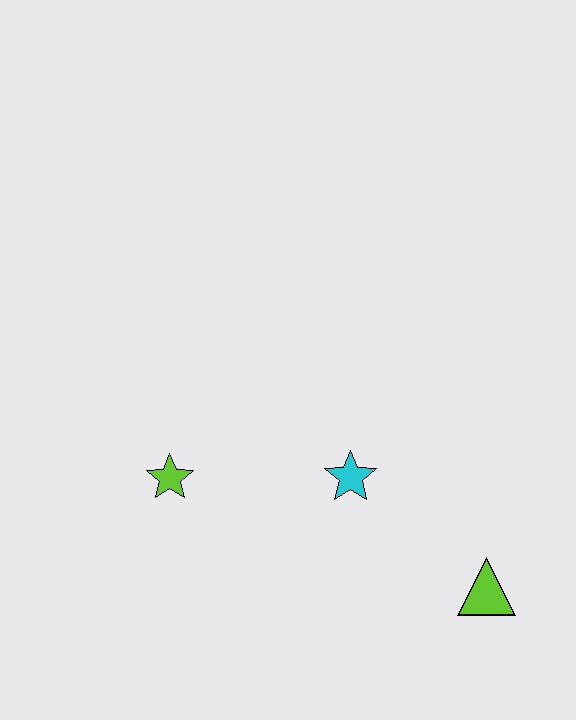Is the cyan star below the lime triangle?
No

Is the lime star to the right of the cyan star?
No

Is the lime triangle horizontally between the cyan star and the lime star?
No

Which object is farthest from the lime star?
The lime triangle is farthest from the lime star.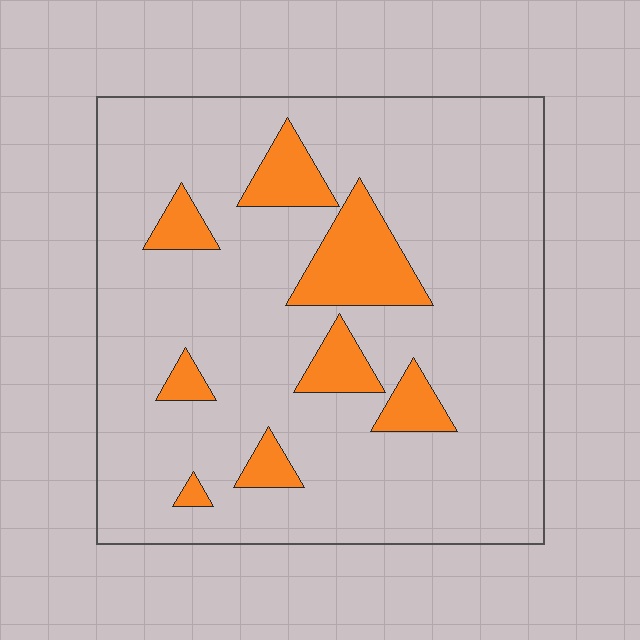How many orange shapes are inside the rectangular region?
8.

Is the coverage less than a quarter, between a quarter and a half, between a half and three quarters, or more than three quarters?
Less than a quarter.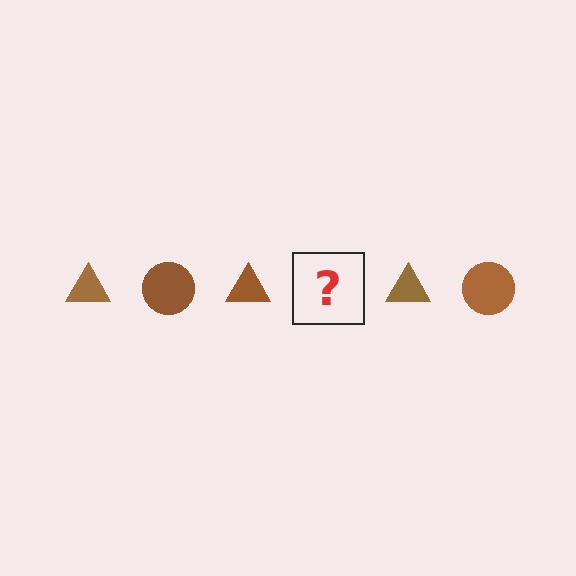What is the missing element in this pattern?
The missing element is a brown circle.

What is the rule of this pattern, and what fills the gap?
The rule is that the pattern cycles through triangle, circle shapes in brown. The gap should be filled with a brown circle.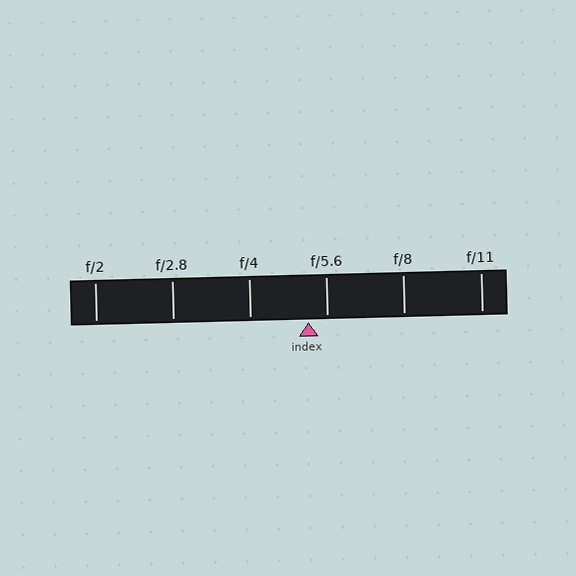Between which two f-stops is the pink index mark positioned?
The index mark is between f/4 and f/5.6.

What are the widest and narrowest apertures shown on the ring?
The widest aperture shown is f/2 and the narrowest is f/11.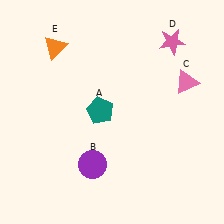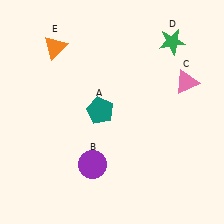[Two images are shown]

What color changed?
The star (D) changed from pink in Image 1 to green in Image 2.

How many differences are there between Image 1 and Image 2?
There is 1 difference between the two images.